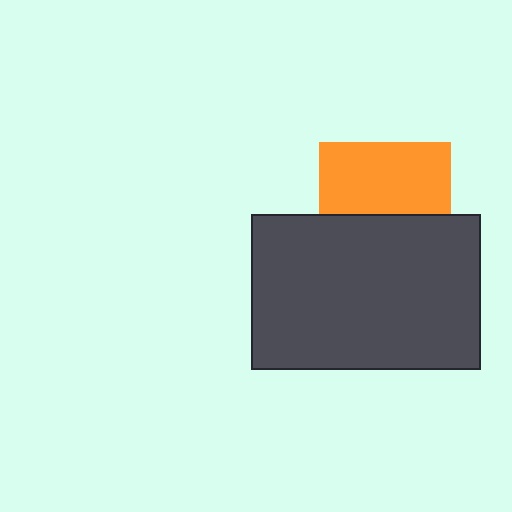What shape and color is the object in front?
The object in front is a dark gray rectangle.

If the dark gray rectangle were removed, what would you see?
You would see the complete orange square.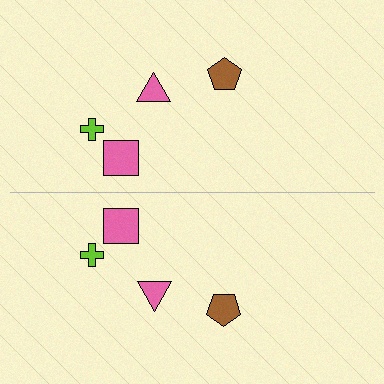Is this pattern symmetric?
Yes, this pattern has bilateral (reflection) symmetry.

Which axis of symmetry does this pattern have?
The pattern has a horizontal axis of symmetry running through the center of the image.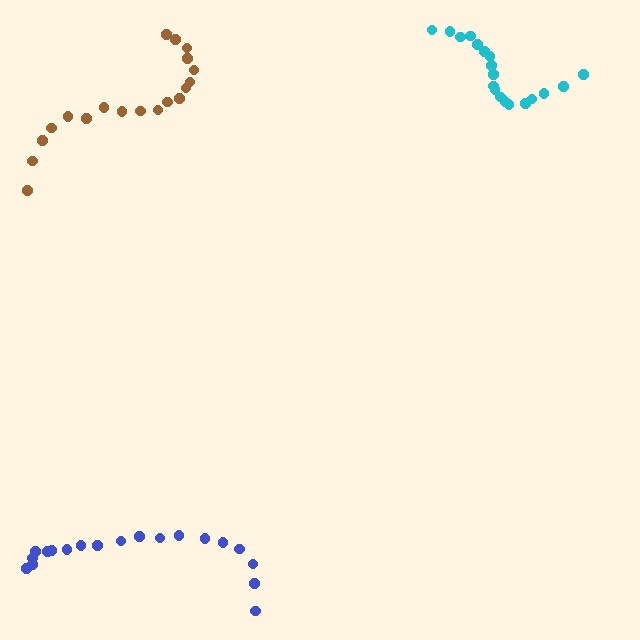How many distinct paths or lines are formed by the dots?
There are 3 distinct paths.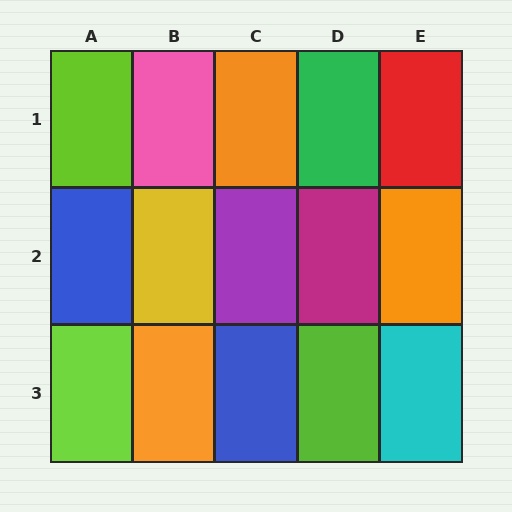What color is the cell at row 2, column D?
Magenta.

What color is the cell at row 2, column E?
Orange.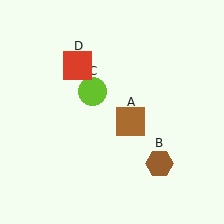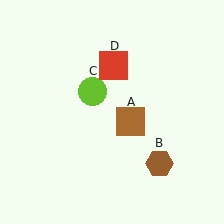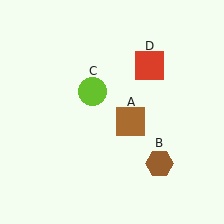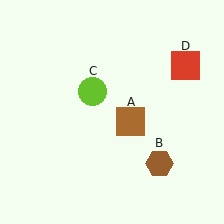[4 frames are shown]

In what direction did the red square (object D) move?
The red square (object D) moved right.